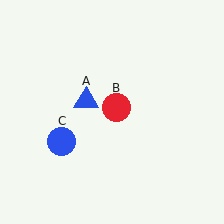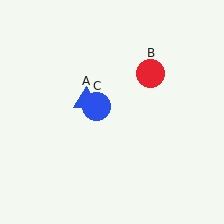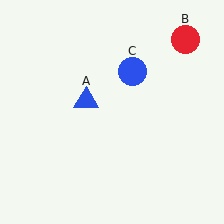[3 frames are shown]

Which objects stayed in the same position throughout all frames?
Blue triangle (object A) remained stationary.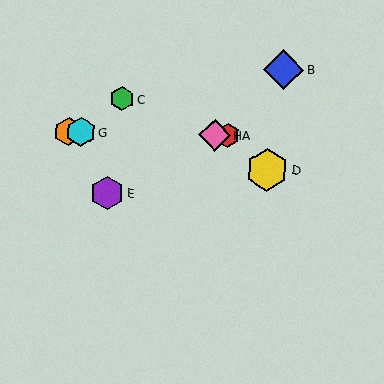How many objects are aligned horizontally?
4 objects (A, F, G, H) are aligned horizontally.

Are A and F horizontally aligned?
Yes, both are at y≈135.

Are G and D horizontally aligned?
No, G is at y≈132 and D is at y≈170.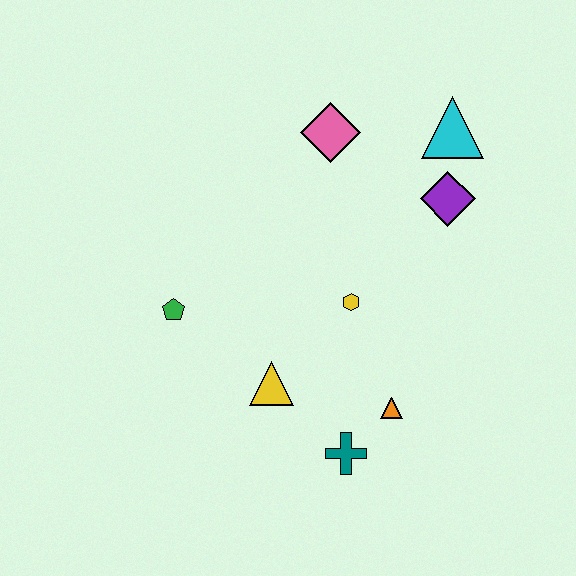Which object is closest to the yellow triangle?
The teal cross is closest to the yellow triangle.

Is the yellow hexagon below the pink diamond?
Yes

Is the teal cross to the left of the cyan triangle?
Yes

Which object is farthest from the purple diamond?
The green pentagon is farthest from the purple diamond.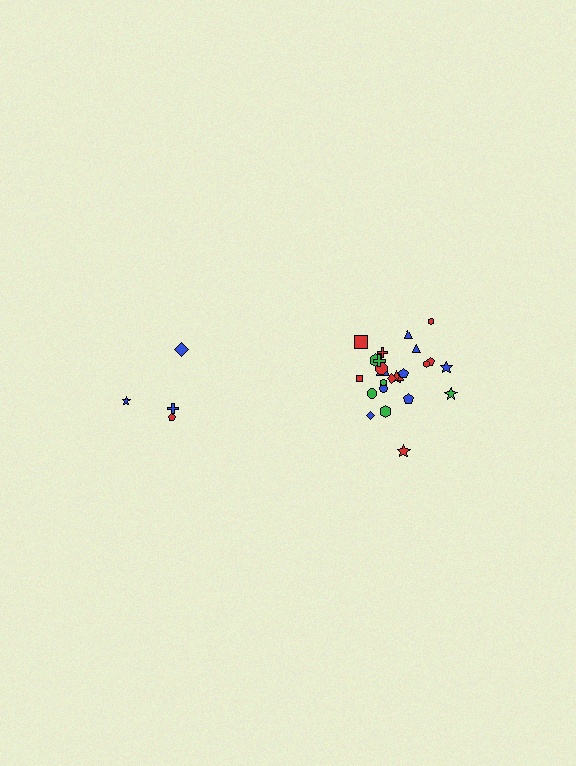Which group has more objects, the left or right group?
The right group.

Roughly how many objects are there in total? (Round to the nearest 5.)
Roughly 30 objects in total.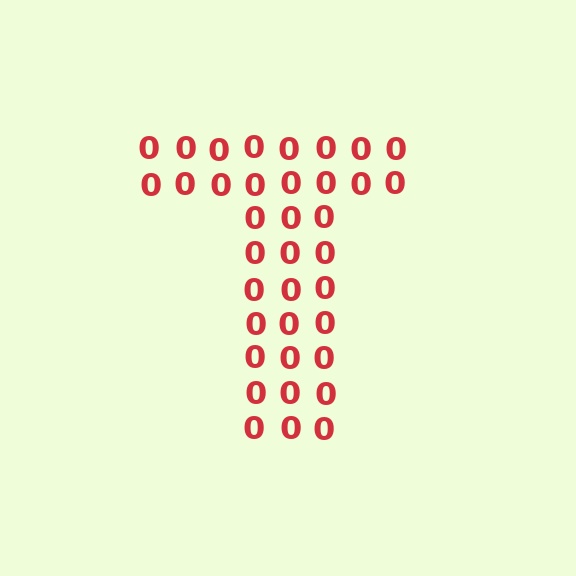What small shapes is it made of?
It is made of small digit 0's.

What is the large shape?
The large shape is the letter T.